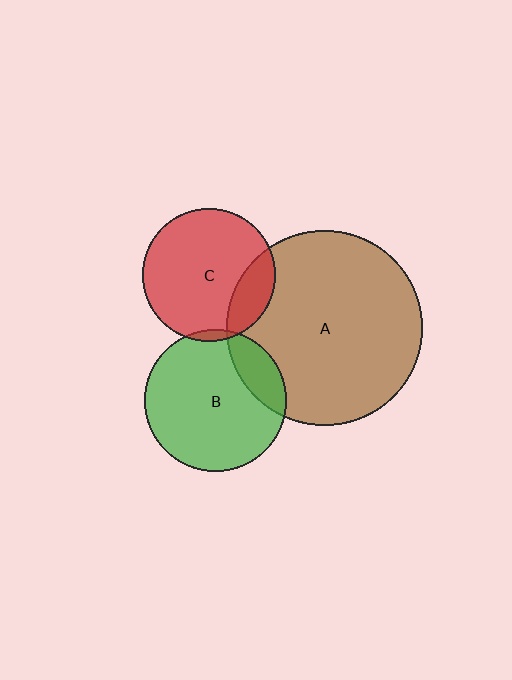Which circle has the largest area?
Circle A (brown).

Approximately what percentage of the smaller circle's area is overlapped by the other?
Approximately 5%.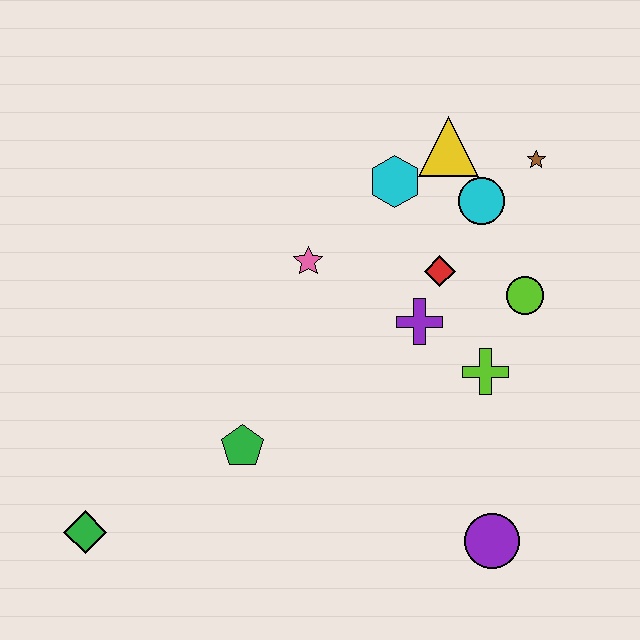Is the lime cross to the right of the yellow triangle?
Yes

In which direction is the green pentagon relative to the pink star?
The green pentagon is below the pink star.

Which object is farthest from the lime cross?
The green diamond is farthest from the lime cross.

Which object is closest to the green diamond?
The green pentagon is closest to the green diamond.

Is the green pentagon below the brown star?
Yes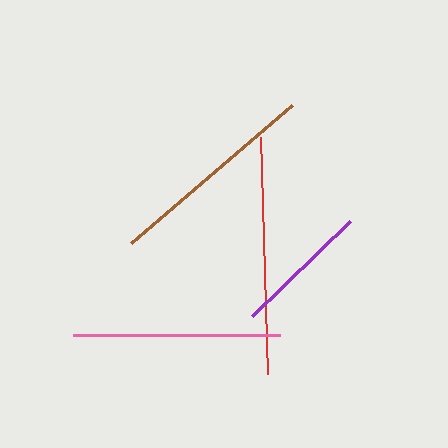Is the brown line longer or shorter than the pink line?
The brown line is longer than the pink line.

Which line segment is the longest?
The red line is the longest at approximately 237 pixels.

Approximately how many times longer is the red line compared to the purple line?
The red line is approximately 1.7 times the length of the purple line.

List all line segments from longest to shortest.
From longest to shortest: red, brown, pink, purple.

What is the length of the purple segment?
The purple segment is approximately 136 pixels long.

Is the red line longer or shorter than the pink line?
The red line is longer than the pink line.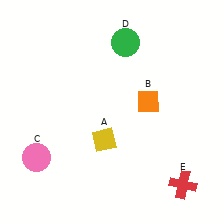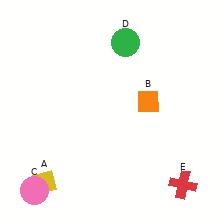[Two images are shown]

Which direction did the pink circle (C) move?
The pink circle (C) moved down.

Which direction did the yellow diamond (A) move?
The yellow diamond (A) moved left.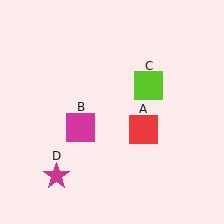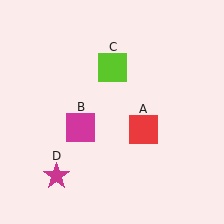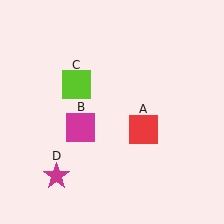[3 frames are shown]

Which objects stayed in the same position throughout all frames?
Red square (object A) and magenta square (object B) and magenta star (object D) remained stationary.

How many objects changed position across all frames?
1 object changed position: lime square (object C).